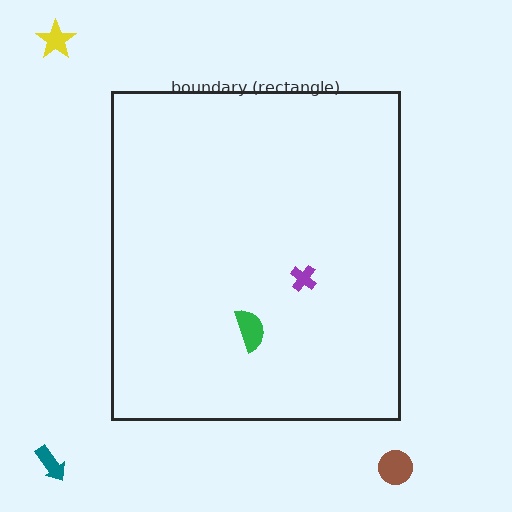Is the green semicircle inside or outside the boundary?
Inside.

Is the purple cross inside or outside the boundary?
Inside.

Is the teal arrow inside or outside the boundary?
Outside.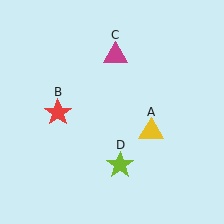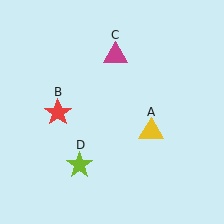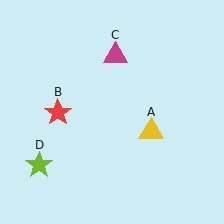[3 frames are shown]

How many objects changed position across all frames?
1 object changed position: lime star (object D).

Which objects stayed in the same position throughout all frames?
Yellow triangle (object A) and red star (object B) and magenta triangle (object C) remained stationary.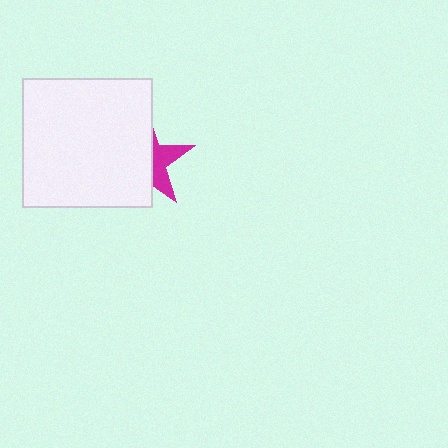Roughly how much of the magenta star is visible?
A small part of it is visible (roughly 35%).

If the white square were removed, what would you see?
You would see the complete magenta star.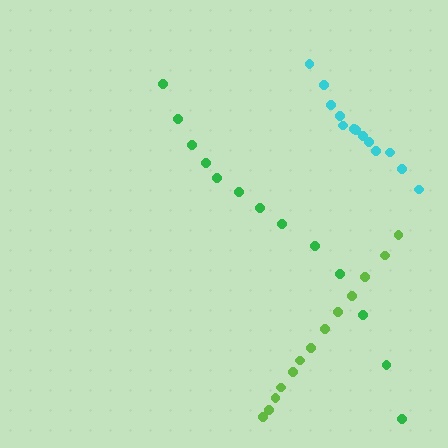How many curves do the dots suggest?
There are 3 distinct paths.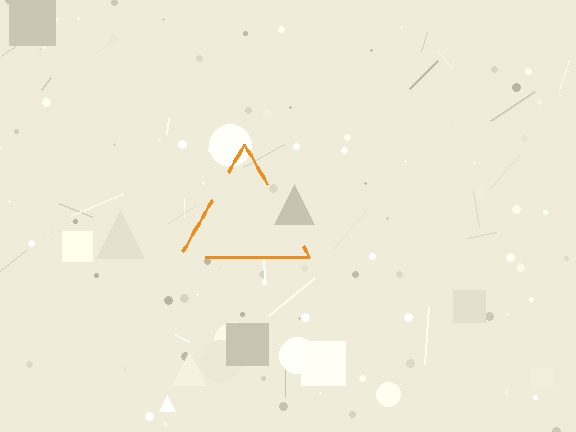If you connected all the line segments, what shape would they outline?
They would outline a triangle.